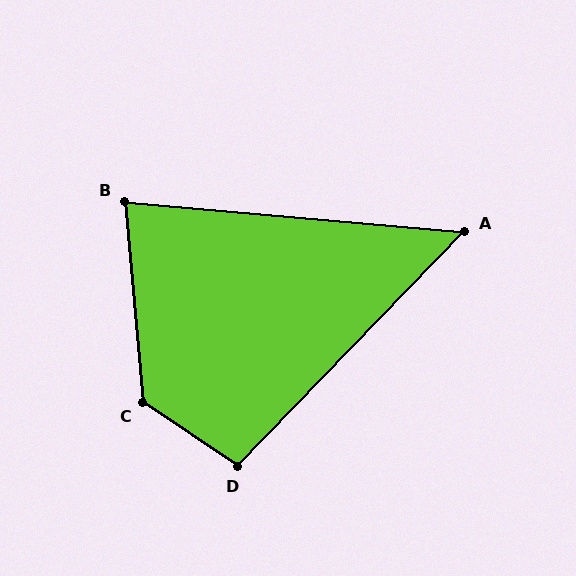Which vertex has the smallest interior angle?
A, at approximately 51 degrees.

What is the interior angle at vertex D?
Approximately 100 degrees (obtuse).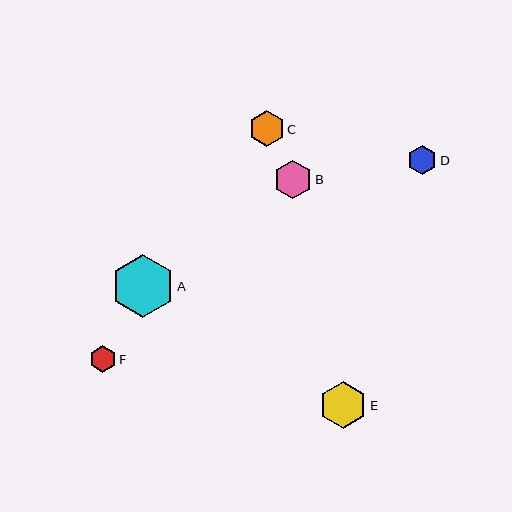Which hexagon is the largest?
Hexagon A is the largest with a size of approximately 63 pixels.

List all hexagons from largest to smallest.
From largest to smallest: A, E, B, C, D, F.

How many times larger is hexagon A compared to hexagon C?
Hexagon A is approximately 1.8 times the size of hexagon C.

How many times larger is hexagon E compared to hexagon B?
Hexagon E is approximately 1.2 times the size of hexagon B.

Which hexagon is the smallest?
Hexagon F is the smallest with a size of approximately 26 pixels.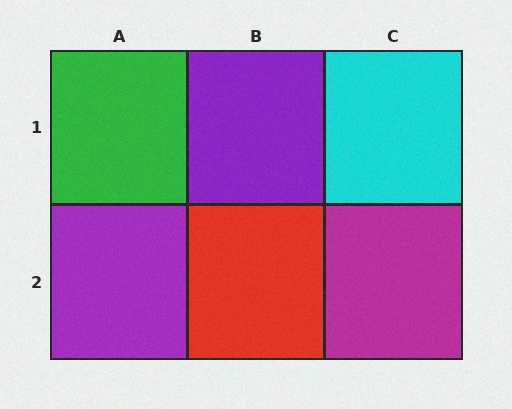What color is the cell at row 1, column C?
Cyan.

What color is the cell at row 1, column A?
Green.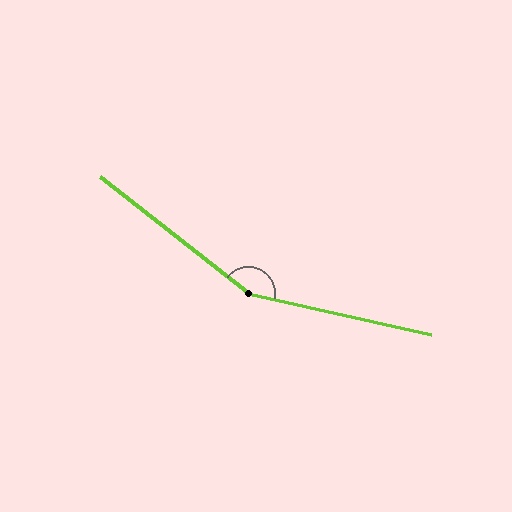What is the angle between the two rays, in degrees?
Approximately 155 degrees.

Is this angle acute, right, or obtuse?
It is obtuse.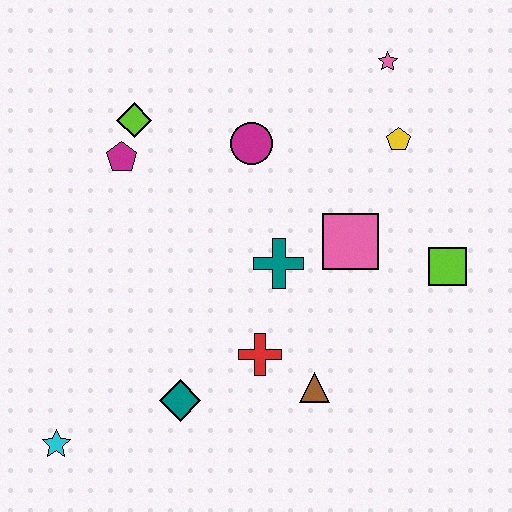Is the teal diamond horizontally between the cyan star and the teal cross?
Yes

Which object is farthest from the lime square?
The cyan star is farthest from the lime square.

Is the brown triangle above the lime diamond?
No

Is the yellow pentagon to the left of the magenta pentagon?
No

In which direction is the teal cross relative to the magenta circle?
The teal cross is below the magenta circle.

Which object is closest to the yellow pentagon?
The pink star is closest to the yellow pentagon.